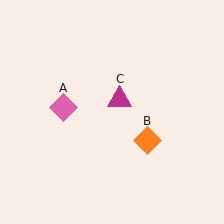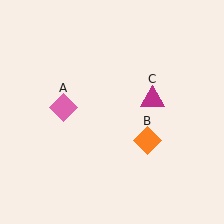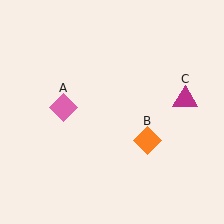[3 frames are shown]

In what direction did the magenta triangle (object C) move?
The magenta triangle (object C) moved right.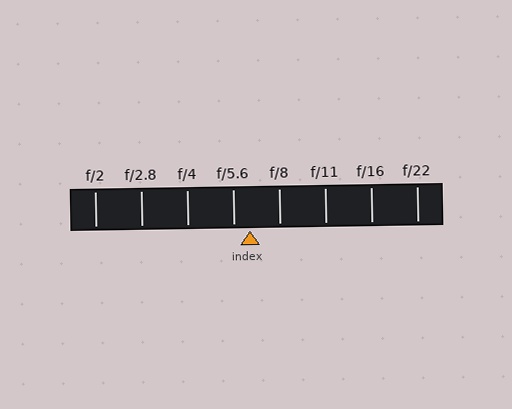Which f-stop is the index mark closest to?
The index mark is closest to f/5.6.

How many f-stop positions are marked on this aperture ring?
There are 8 f-stop positions marked.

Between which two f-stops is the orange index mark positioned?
The index mark is between f/5.6 and f/8.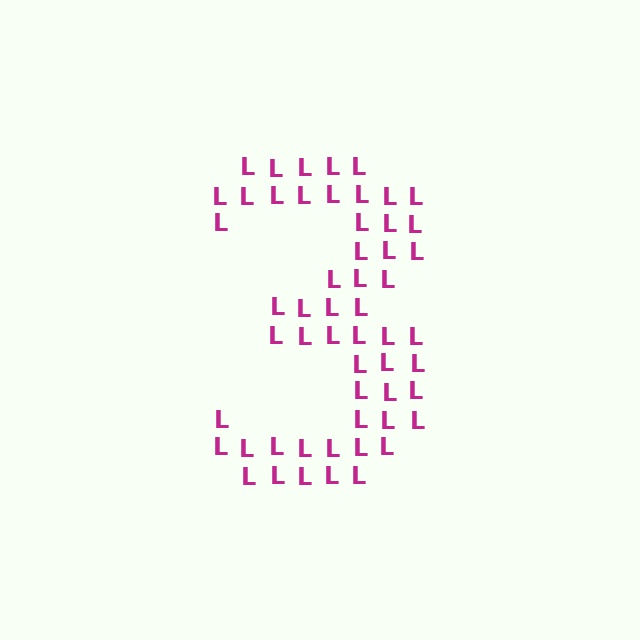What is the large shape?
The large shape is the digit 3.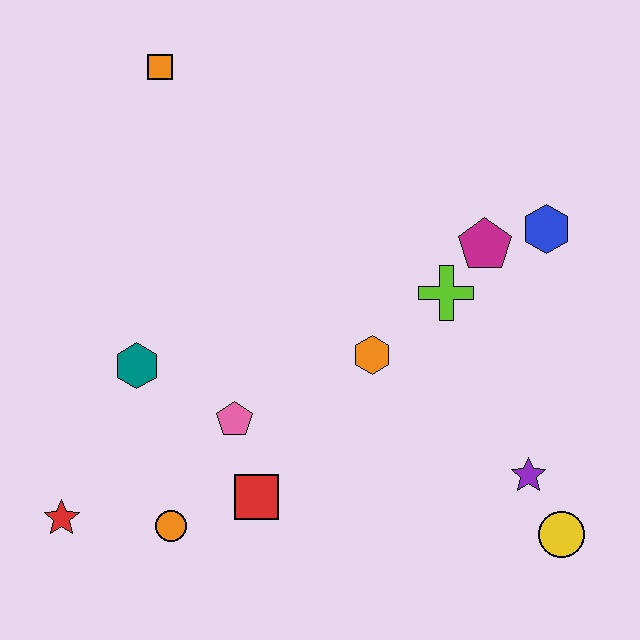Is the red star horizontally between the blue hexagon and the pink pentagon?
No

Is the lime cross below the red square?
No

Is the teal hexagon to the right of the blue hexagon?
No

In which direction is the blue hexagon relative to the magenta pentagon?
The blue hexagon is to the right of the magenta pentagon.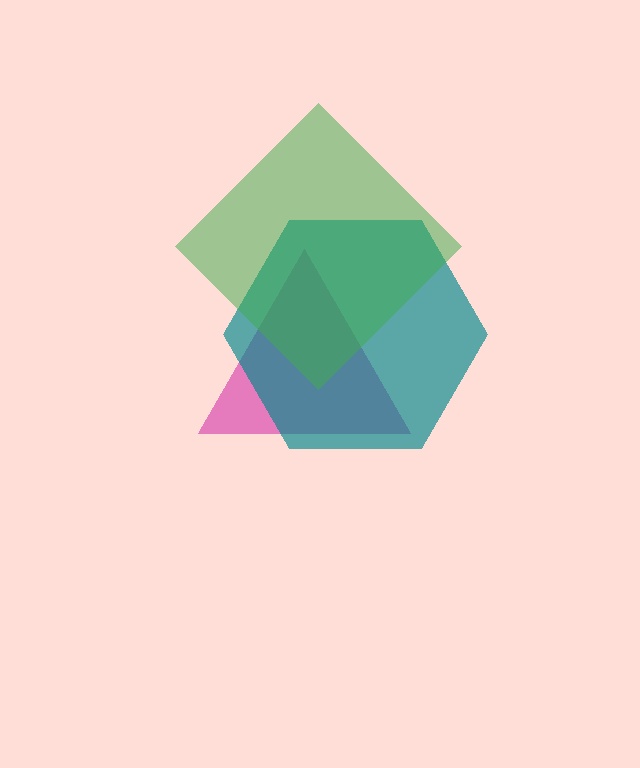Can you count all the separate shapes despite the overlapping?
Yes, there are 3 separate shapes.